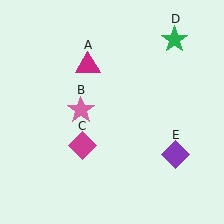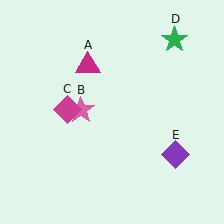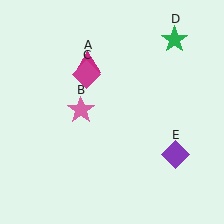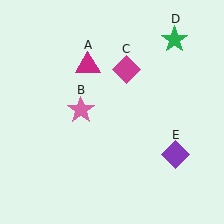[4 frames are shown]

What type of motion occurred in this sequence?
The magenta diamond (object C) rotated clockwise around the center of the scene.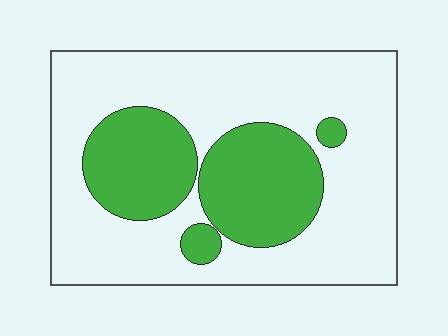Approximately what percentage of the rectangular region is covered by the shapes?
Approximately 30%.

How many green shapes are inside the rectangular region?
4.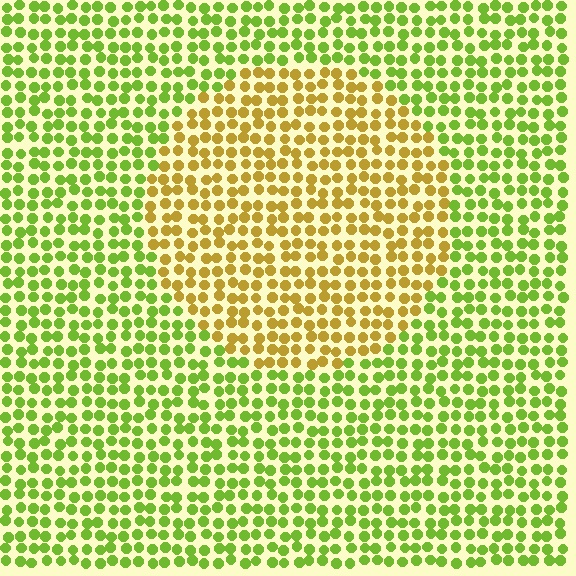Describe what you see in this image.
The image is filled with small lime elements in a uniform arrangement. A circle-shaped region is visible where the elements are tinted to a slightly different hue, forming a subtle color boundary.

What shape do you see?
I see a circle.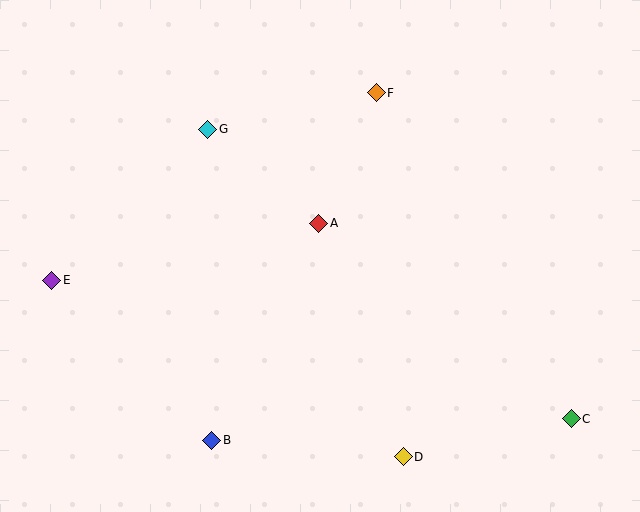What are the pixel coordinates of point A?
Point A is at (319, 223).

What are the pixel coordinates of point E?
Point E is at (52, 280).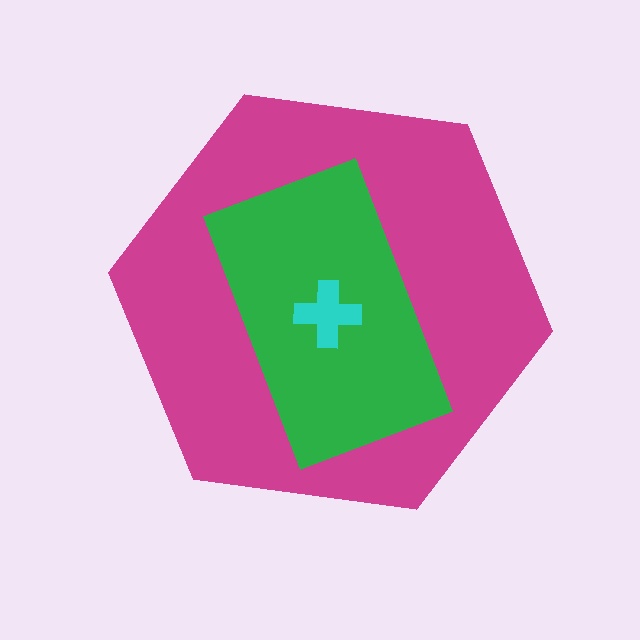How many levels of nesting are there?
3.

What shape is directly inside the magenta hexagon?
The green rectangle.